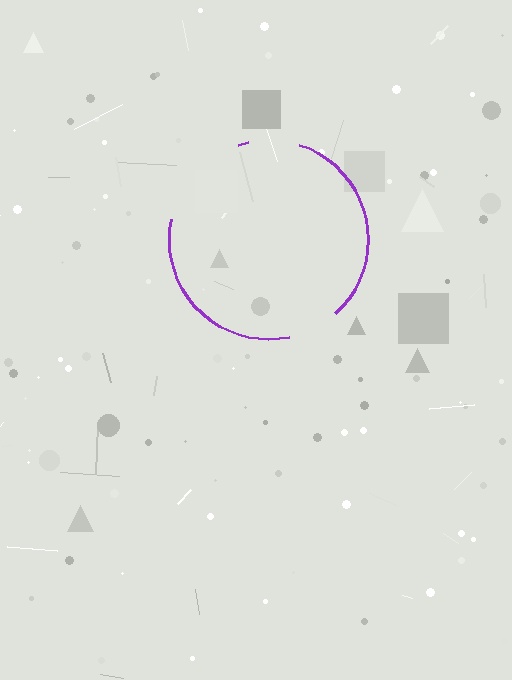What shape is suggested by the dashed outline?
The dashed outline suggests a circle.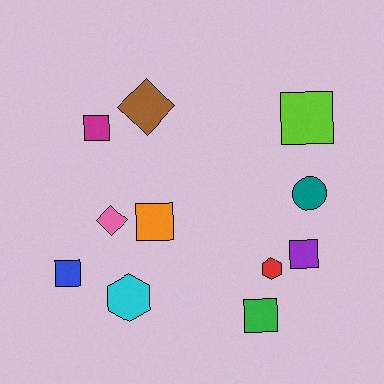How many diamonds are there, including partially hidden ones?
There are 2 diamonds.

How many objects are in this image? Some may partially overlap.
There are 11 objects.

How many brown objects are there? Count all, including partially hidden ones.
There is 1 brown object.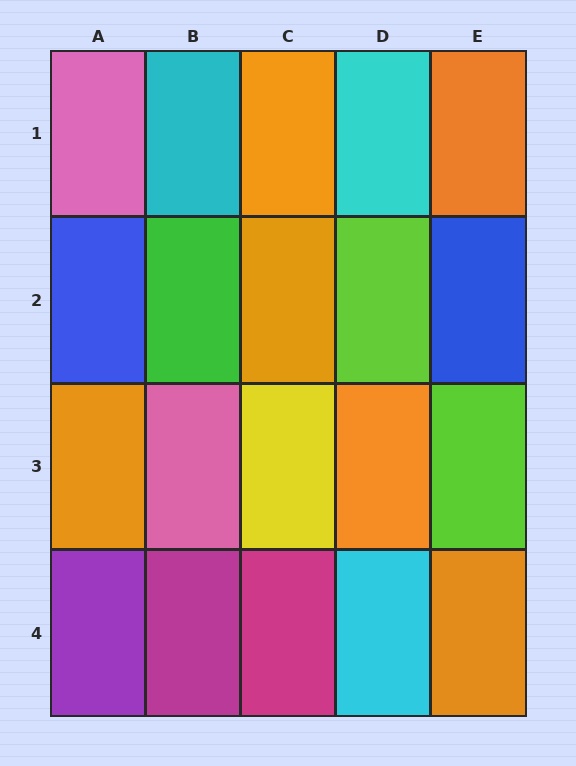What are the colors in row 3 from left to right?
Orange, pink, yellow, orange, lime.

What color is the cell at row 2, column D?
Lime.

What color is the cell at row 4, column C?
Magenta.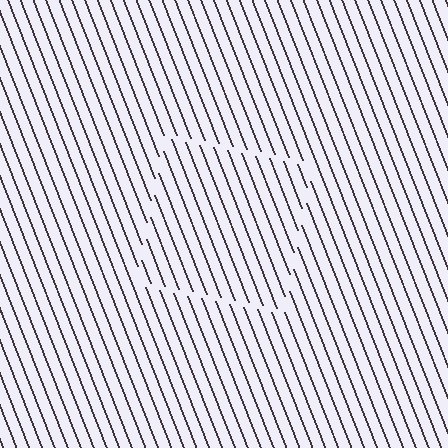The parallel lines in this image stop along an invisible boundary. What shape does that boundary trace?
An illusory square. The interior of the shape contains the same grating, shifted by half a period — the contour is defined by the phase discontinuity where line-ends from the inner and outer gratings abut.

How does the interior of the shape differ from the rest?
The interior of the shape contains the same grating, shifted by half a period — the contour is defined by the phase discontinuity where line-ends from the inner and outer gratings abut.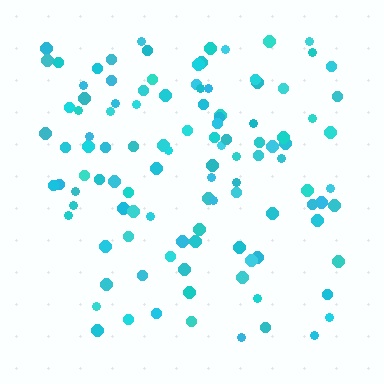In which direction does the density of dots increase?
From bottom to top, with the top side densest.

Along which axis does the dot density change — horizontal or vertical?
Vertical.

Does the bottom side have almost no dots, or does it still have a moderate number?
Still a moderate number, just noticeably fewer than the top.